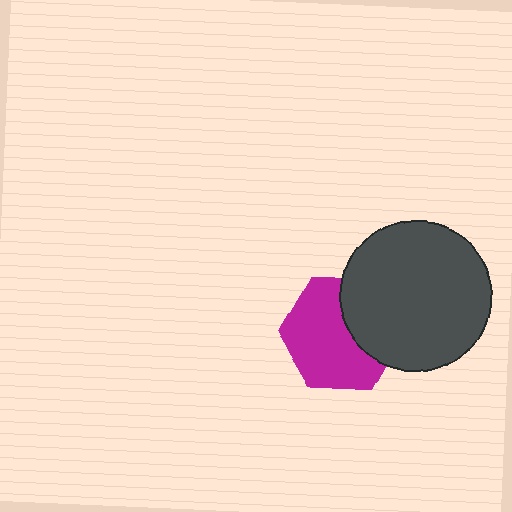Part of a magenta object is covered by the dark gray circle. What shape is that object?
It is a hexagon.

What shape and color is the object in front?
The object in front is a dark gray circle.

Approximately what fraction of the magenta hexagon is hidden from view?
Roughly 35% of the magenta hexagon is hidden behind the dark gray circle.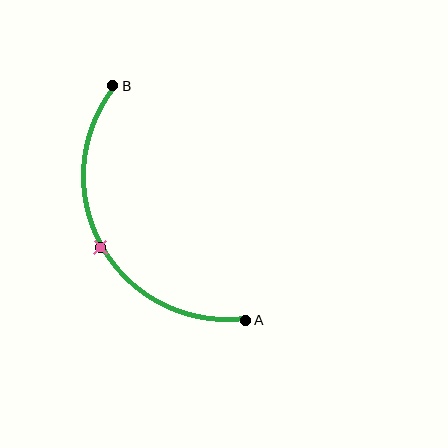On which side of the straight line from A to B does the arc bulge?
The arc bulges to the left of the straight line connecting A and B.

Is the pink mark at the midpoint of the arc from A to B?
Yes. The pink mark lies on the arc at equal arc-length from both A and B — it is the arc midpoint.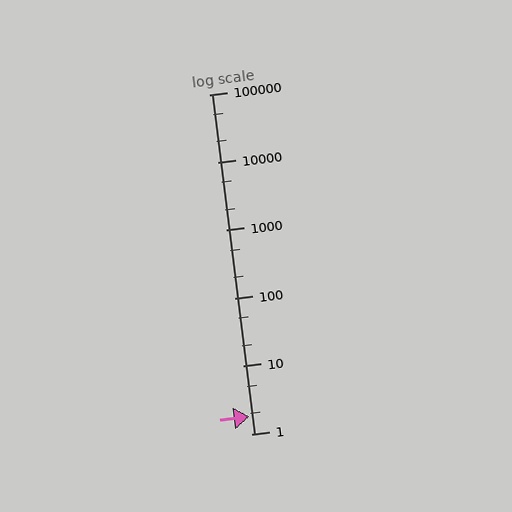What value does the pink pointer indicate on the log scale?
The pointer indicates approximately 1.8.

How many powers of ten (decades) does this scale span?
The scale spans 5 decades, from 1 to 100000.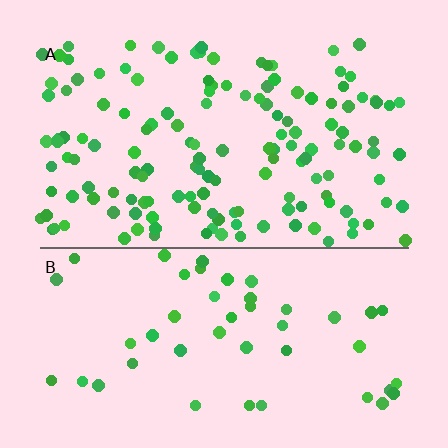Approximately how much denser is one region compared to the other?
Approximately 3.0× — region A over region B.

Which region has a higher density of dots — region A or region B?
A (the top).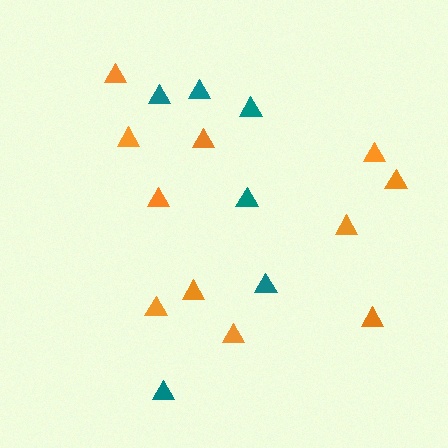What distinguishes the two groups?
There are 2 groups: one group of orange triangles (11) and one group of teal triangles (6).